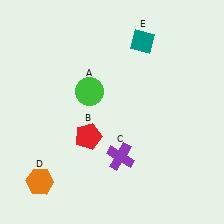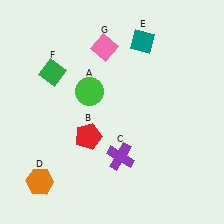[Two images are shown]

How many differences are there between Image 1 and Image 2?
There are 2 differences between the two images.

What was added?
A green diamond (F), a pink diamond (G) were added in Image 2.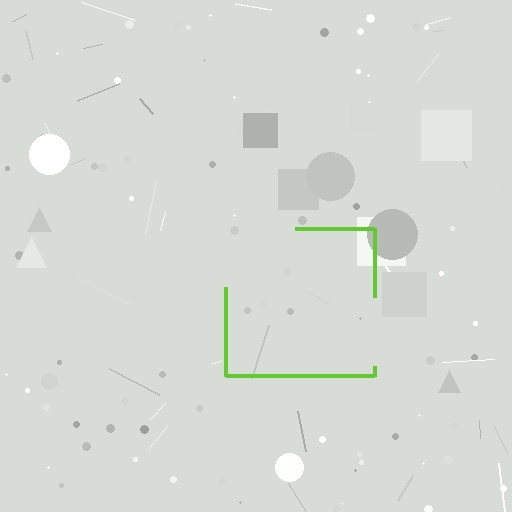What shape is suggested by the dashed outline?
The dashed outline suggests a square.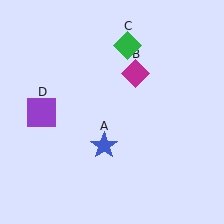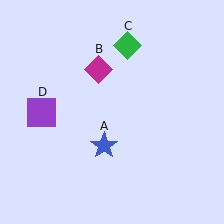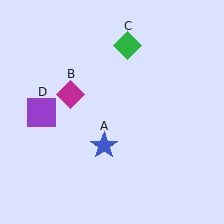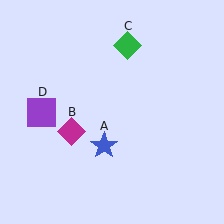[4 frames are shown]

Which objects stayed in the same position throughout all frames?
Blue star (object A) and green diamond (object C) and purple square (object D) remained stationary.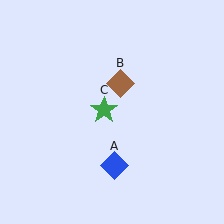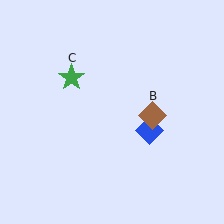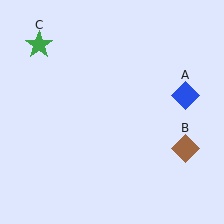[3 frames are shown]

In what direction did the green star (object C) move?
The green star (object C) moved up and to the left.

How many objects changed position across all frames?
3 objects changed position: blue diamond (object A), brown diamond (object B), green star (object C).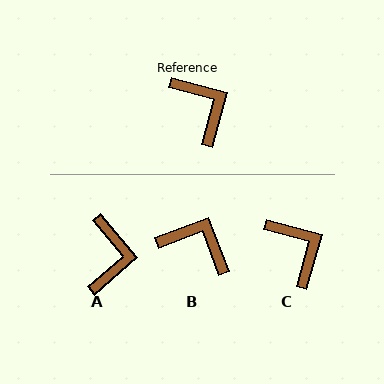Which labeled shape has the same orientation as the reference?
C.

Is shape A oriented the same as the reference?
No, it is off by about 34 degrees.